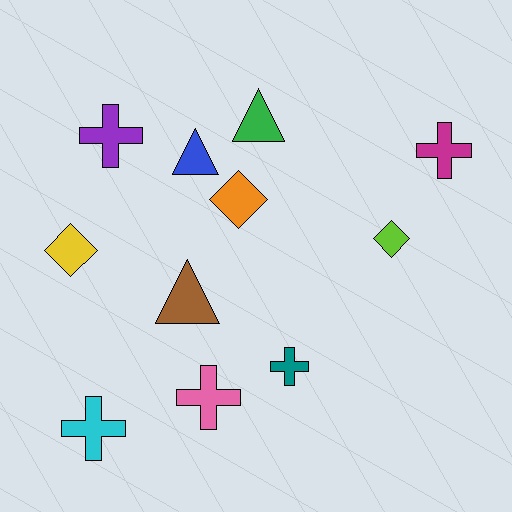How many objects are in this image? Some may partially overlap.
There are 11 objects.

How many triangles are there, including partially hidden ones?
There are 3 triangles.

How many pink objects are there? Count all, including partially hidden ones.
There is 1 pink object.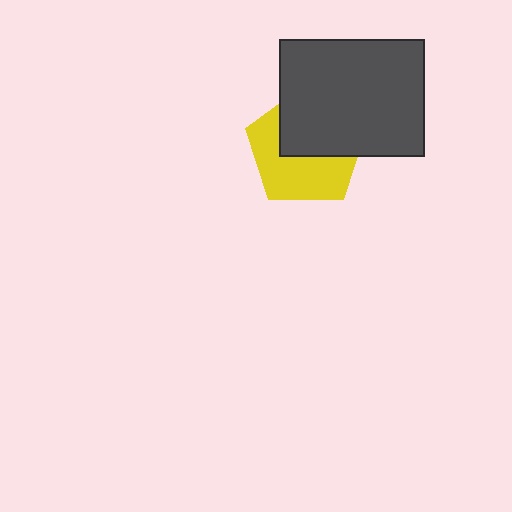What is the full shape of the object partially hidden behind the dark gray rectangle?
The partially hidden object is a yellow pentagon.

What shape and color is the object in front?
The object in front is a dark gray rectangle.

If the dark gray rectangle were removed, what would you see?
You would see the complete yellow pentagon.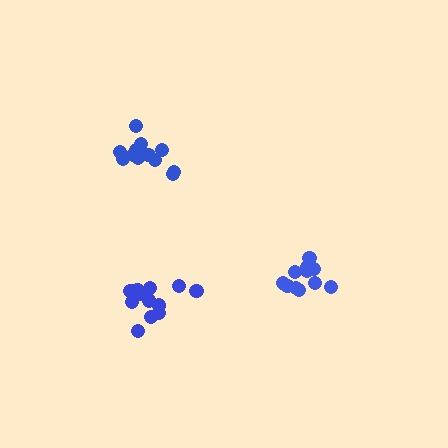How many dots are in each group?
Group 1: 12 dots, Group 2: 12 dots, Group 3: 12 dots (36 total).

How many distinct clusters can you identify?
There are 3 distinct clusters.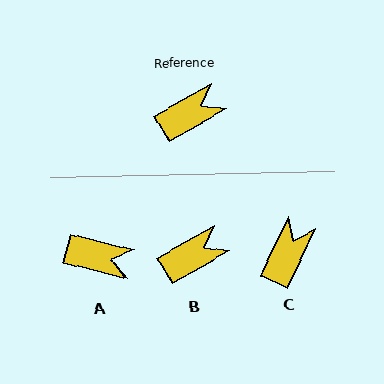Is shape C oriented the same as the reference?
No, it is off by about 34 degrees.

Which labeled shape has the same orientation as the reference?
B.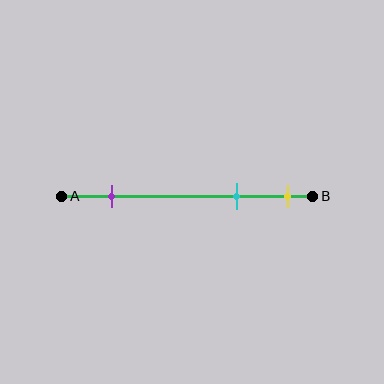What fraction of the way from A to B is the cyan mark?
The cyan mark is approximately 70% (0.7) of the way from A to B.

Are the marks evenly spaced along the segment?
No, the marks are not evenly spaced.